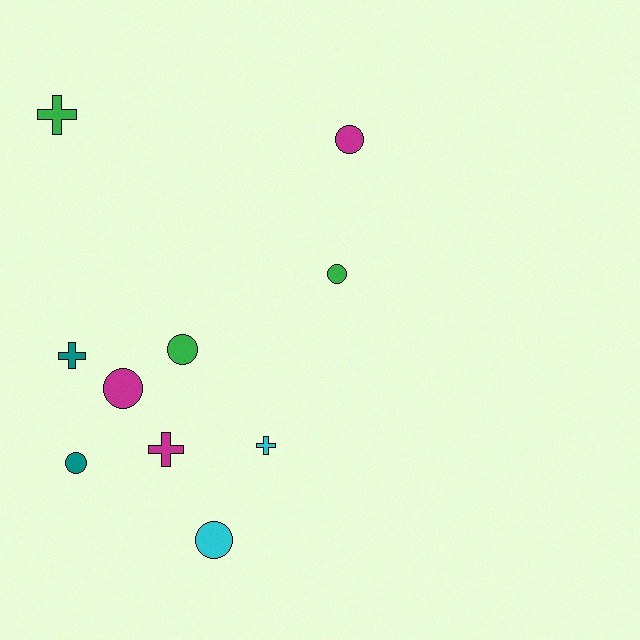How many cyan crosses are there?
There is 1 cyan cross.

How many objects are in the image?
There are 10 objects.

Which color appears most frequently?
Magenta, with 3 objects.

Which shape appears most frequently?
Circle, with 6 objects.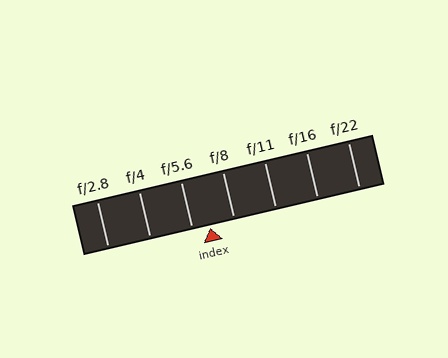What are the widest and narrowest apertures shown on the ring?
The widest aperture shown is f/2.8 and the narrowest is f/22.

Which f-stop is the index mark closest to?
The index mark is closest to f/5.6.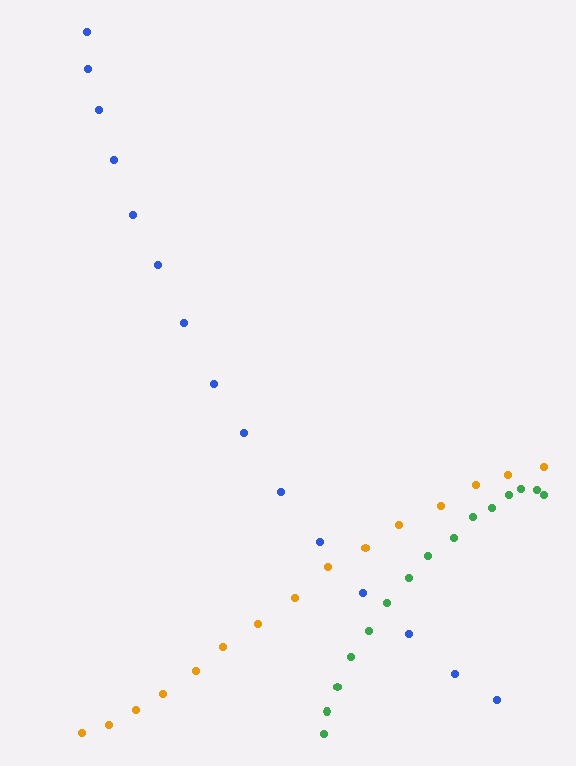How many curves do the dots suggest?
There are 3 distinct paths.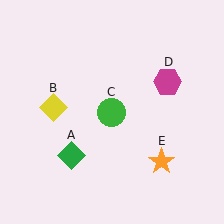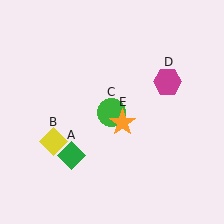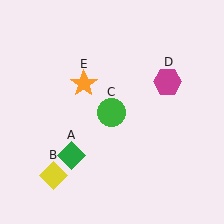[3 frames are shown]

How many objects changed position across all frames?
2 objects changed position: yellow diamond (object B), orange star (object E).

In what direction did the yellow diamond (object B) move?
The yellow diamond (object B) moved down.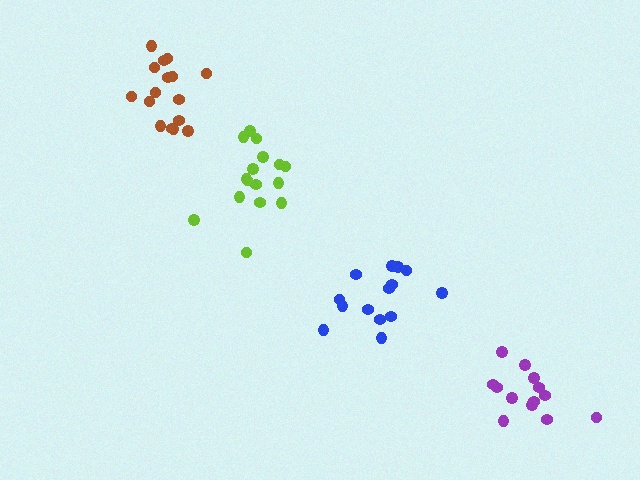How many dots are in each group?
Group 1: 15 dots, Group 2: 13 dots, Group 3: 16 dots, Group 4: 16 dots (60 total).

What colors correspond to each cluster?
The clusters are colored: blue, purple, brown, lime.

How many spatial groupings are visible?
There are 4 spatial groupings.